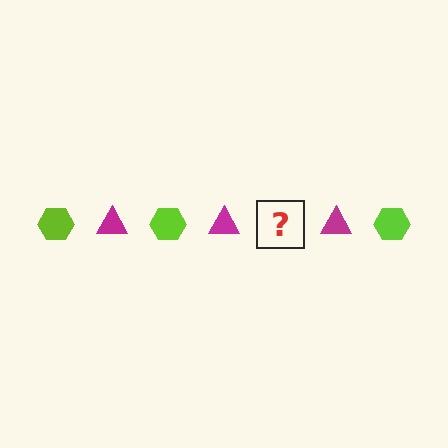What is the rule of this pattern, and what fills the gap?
The rule is that the pattern alternates between lime hexagon and magenta triangle. The gap should be filled with a lime hexagon.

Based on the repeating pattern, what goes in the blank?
The blank should be a lime hexagon.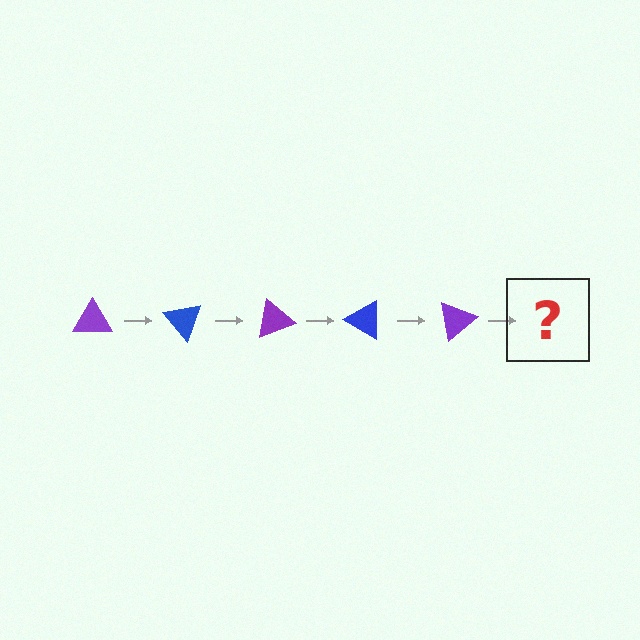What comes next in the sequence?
The next element should be a blue triangle, rotated 250 degrees from the start.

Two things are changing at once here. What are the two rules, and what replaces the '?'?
The two rules are that it rotates 50 degrees each step and the color cycles through purple and blue. The '?' should be a blue triangle, rotated 250 degrees from the start.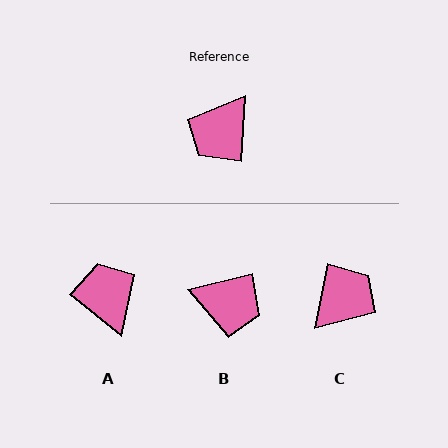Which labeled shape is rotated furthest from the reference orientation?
C, about 172 degrees away.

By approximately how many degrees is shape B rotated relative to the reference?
Approximately 108 degrees counter-clockwise.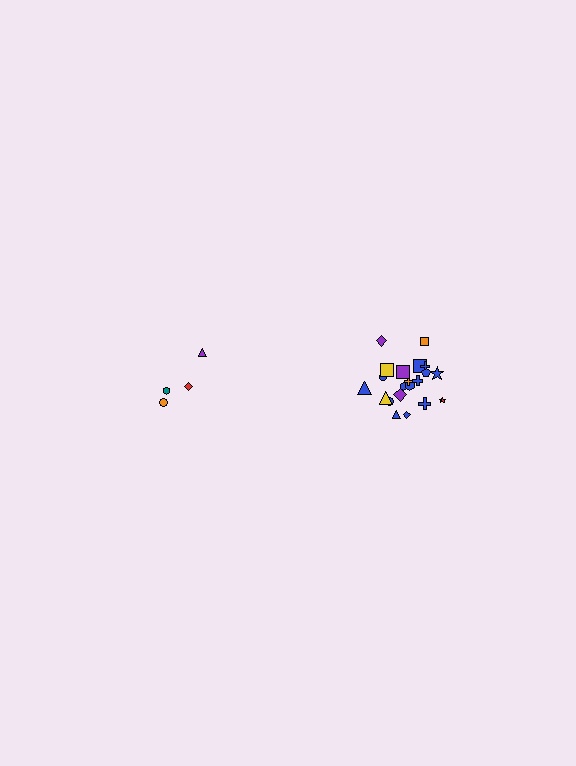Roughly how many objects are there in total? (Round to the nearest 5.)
Roughly 25 objects in total.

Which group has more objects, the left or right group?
The right group.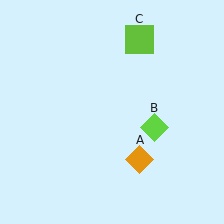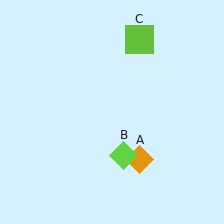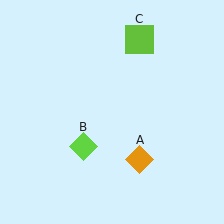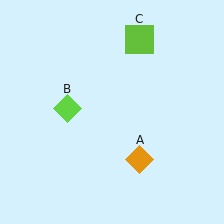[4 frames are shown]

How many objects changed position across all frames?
1 object changed position: lime diamond (object B).